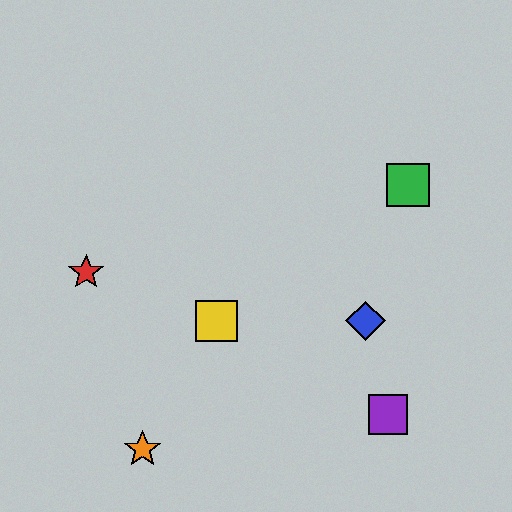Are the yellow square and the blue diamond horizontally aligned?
Yes, both are at y≈321.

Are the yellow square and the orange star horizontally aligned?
No, the yellow square is at y≈321 and the orange star is at y≈449.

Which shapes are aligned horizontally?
The blue diamond, the yellow square are aligned horizontally.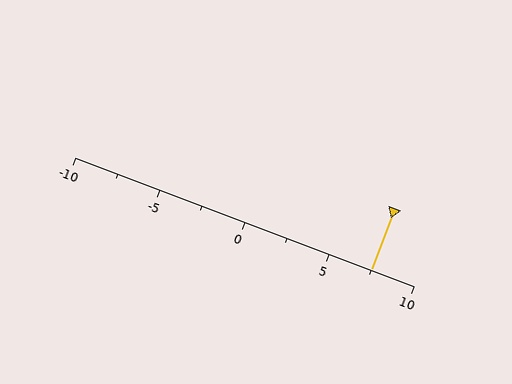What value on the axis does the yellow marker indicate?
The marker indicates approximately 7.5.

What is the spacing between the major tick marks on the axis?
The major ticks are spaced 5 apart.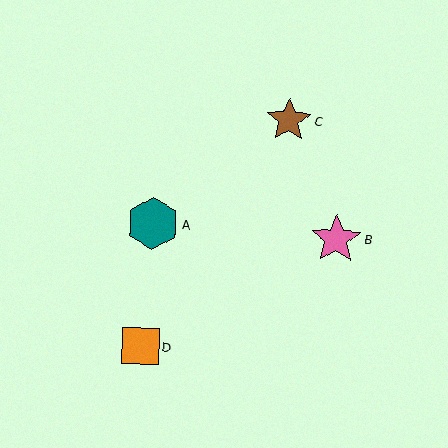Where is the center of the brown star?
The center of the brown star is at (289, 121).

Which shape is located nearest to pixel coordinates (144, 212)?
The teal hexagon (labeled A) at (153, 224) is nearest to that location.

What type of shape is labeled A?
Shape A is a teal hexagon.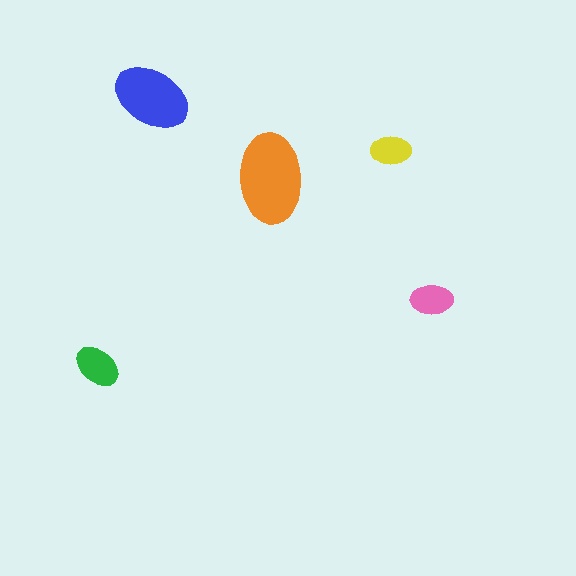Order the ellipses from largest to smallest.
the orange one, the blue one, the green one, the pink one, the yellow one.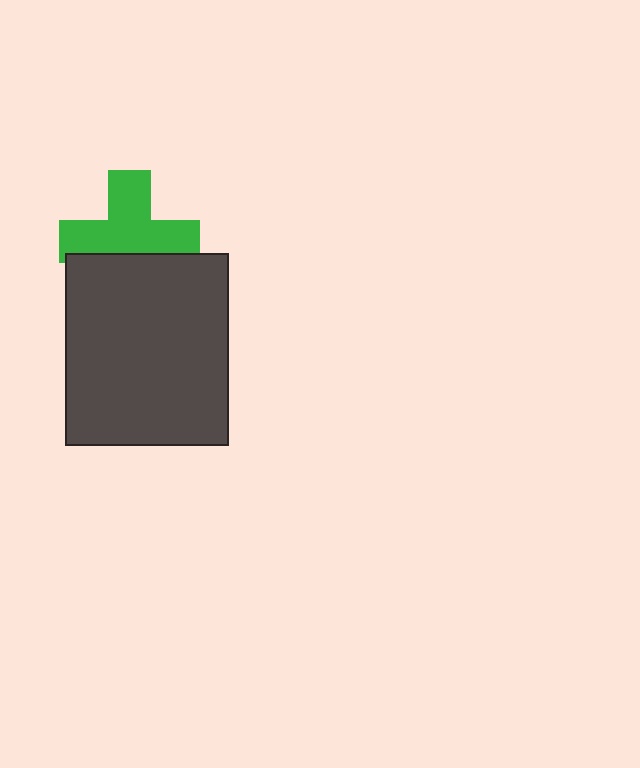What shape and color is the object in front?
The object in front is a dark gray rectangle.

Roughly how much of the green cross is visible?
Most of it is visible (roughly 67%).